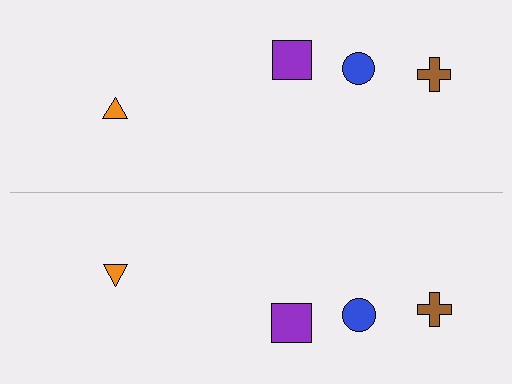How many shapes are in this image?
There are 8 shapes in this image.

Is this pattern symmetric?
Yes, this pattern has bilateral (reflection) symmetry.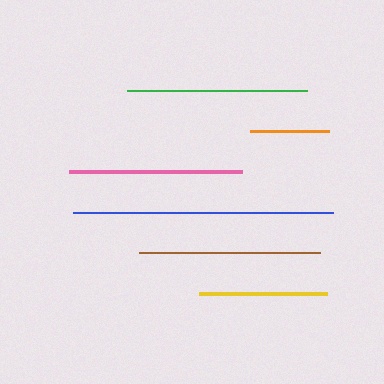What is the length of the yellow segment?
The yellow segment is approximately 128 pixels long.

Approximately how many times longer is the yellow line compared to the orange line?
The yellow line is approximately 1.6 times the length of the orange line.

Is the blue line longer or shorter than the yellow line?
The blue line is longer than the yellow line.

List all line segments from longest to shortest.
From longest to shortest: blue, brown, green, pink, yellow, orange.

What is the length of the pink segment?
The pink segment is approximately 173 pixels long.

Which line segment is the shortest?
The orange line is the shortest at approximately 79 pixels.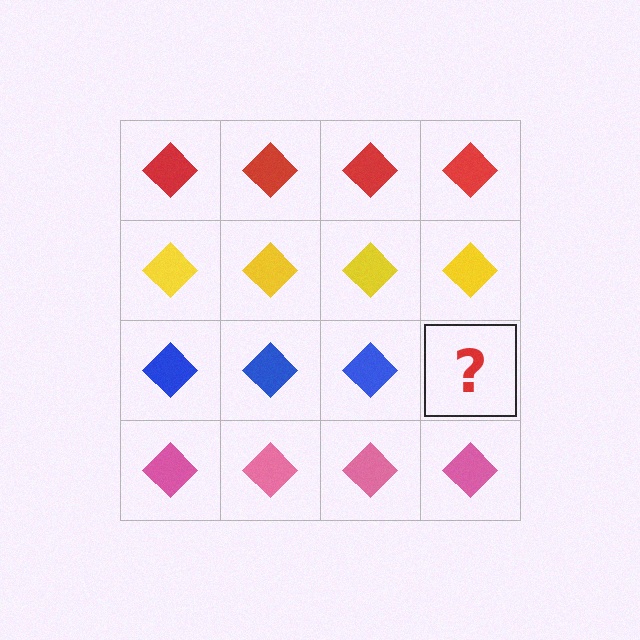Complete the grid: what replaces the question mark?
The question mark should be replaced with a blue diamond.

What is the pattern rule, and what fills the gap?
The rule is that each row has a consistent color. The gap should be filled with a blue diamond.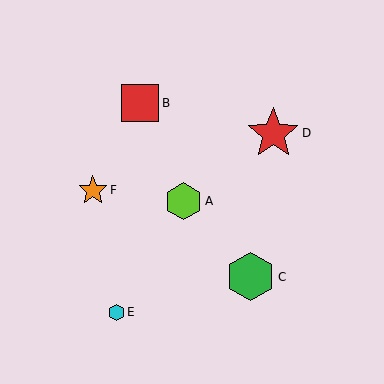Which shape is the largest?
The red star (labeled D) is the largest.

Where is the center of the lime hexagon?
The center of the lime hexagon is at (183, 201).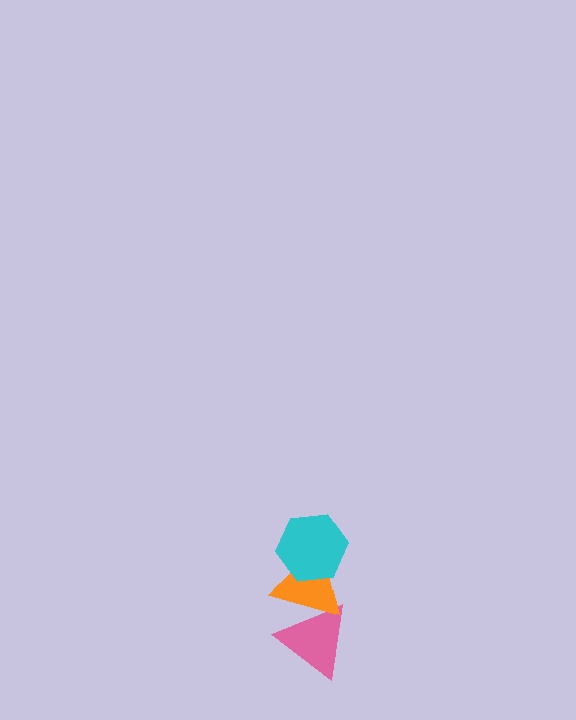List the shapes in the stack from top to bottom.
From top to bottom: the cyan hexagon, the orange triangle, the pink triangle.